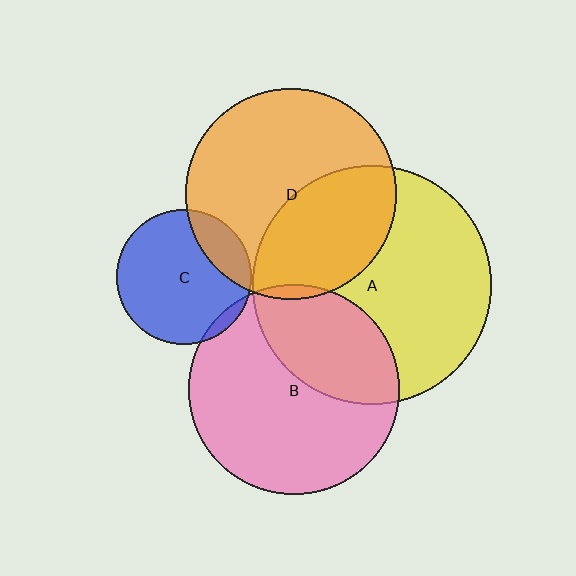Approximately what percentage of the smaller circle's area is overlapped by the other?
Approximately 35%.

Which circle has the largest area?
Circle A (yellow).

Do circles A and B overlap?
Yes.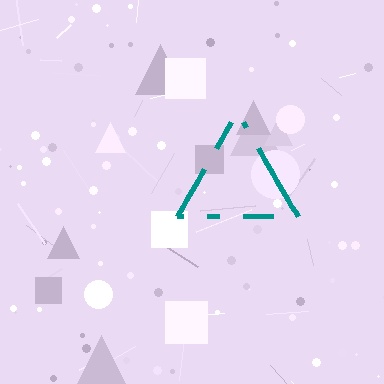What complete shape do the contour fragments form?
The contour fragments form a triangle.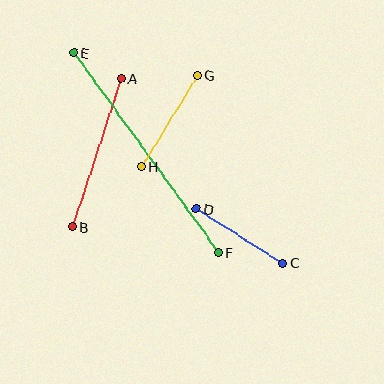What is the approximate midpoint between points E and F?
The midpoint is at approximately (146, 153) pixels.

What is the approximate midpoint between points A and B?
The midpoint is at approximately (97, 152) pixels.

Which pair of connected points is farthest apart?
Points E and F are farthest apart.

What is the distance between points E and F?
The distance is approximately 247 pixels.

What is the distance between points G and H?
The distance is approximately 107 pixels.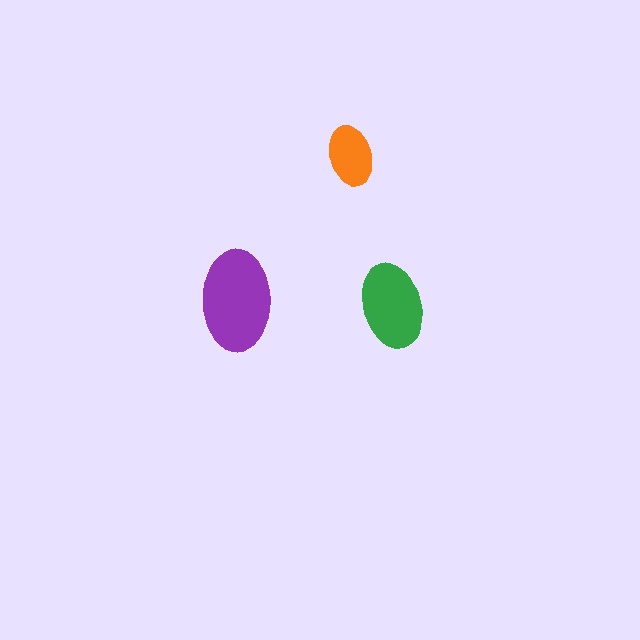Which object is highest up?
The orange ellipse is topmost.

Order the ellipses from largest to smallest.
the purple one, the green one, the orange one.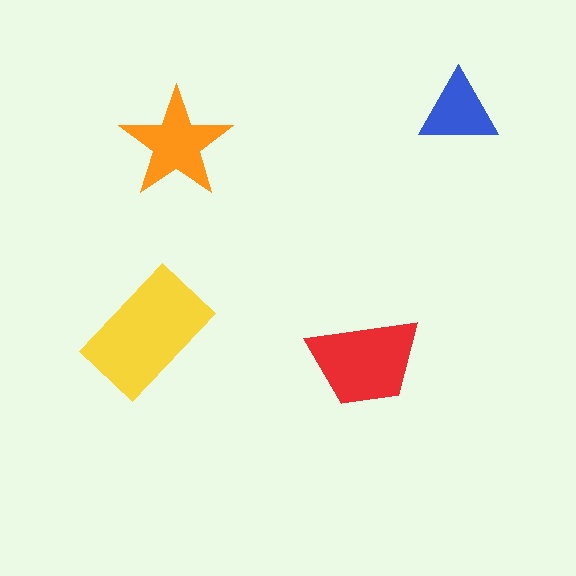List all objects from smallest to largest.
The blue triangle, the orange star, the red trapezoid, the yellow rectangle.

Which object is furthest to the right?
The blue triangle is rightmost.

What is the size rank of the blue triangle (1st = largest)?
4th.